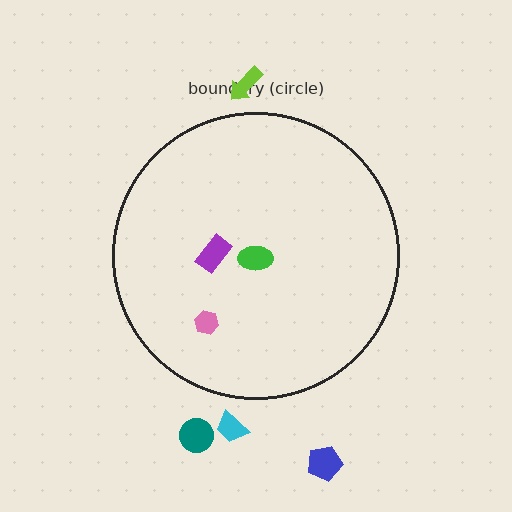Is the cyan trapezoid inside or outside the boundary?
Outside.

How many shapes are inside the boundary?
3 inside, 4 outside.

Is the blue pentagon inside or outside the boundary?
Outside.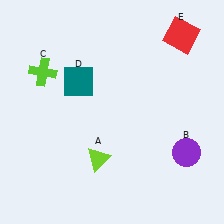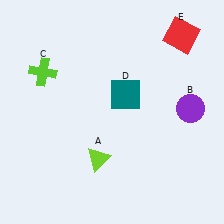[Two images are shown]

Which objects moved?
The objects that moved are: the purple circle (B), the teal square (D).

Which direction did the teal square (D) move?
The teal square (D) moved right.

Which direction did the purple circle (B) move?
The purple circle (B) moved up.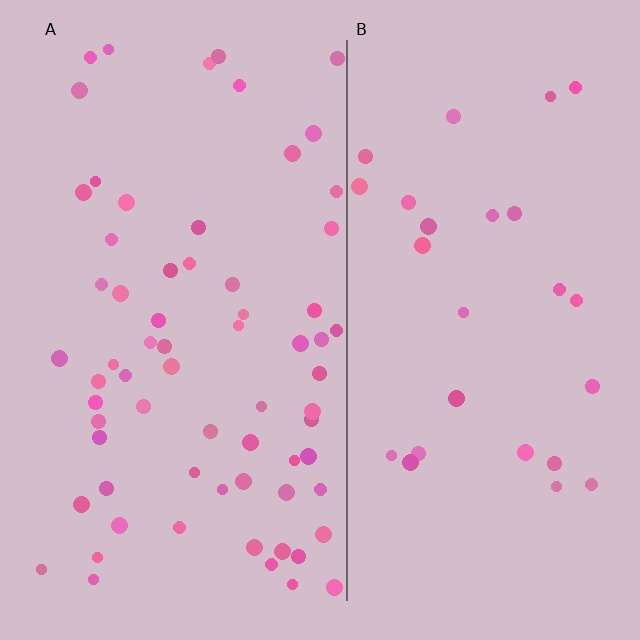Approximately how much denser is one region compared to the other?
Approximately 2.5× — region A over region B.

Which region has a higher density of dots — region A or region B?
A (the left).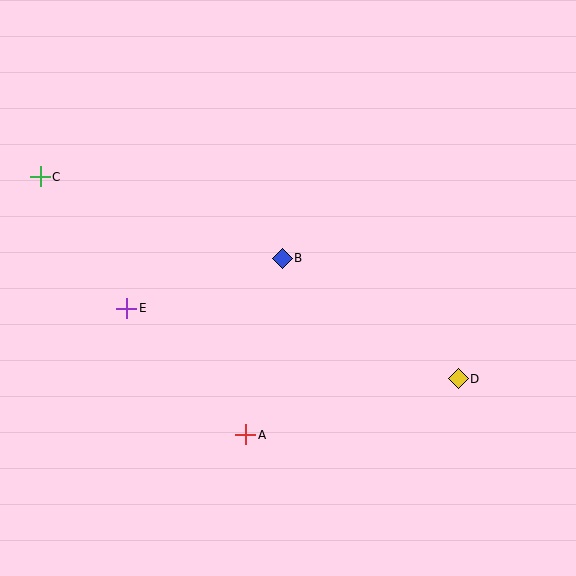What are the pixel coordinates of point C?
Point C is at (40, 177).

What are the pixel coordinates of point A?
Point A is at (246, 435).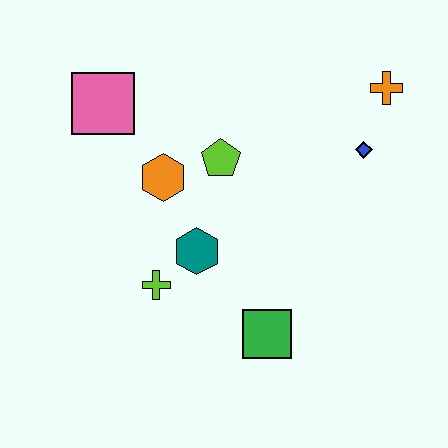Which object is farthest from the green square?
The pink square is farthest from the green square.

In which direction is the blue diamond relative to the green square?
The blue diamond is above the green square.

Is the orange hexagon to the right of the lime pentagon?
No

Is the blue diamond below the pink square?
Yes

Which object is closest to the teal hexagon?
The lime cross is closest to the teal hexagon.